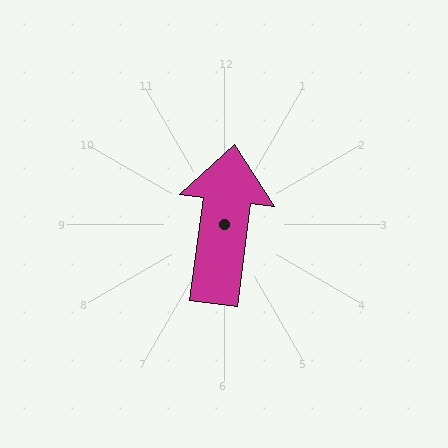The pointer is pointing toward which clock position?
Roughly 12 o'clock.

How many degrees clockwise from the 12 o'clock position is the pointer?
Approximately 7 degrees.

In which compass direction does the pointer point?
North.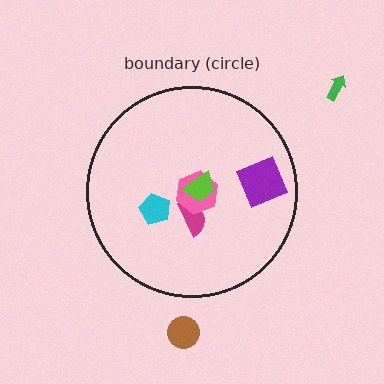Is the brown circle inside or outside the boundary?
Outside.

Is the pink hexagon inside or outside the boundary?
Inside.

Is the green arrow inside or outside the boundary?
Outside.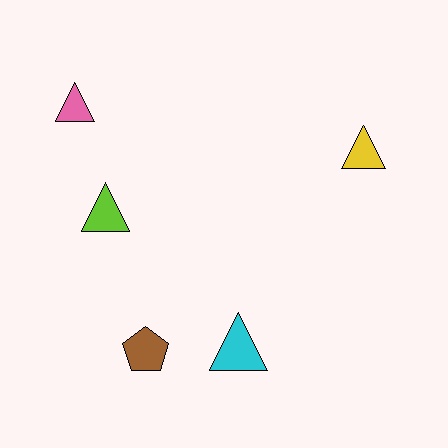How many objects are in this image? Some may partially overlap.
There are 5 objects.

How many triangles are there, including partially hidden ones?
There are 4 triangles.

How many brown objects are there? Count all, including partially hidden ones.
There is 1 brown object.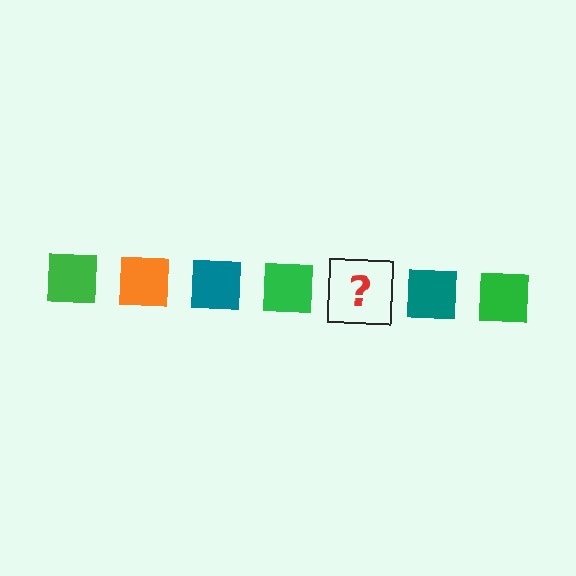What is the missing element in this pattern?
The missing element is an orange square.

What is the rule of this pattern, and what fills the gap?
The rule is that the pattern cycles through green, orange, teal squares. The gap should be filled with an orange square.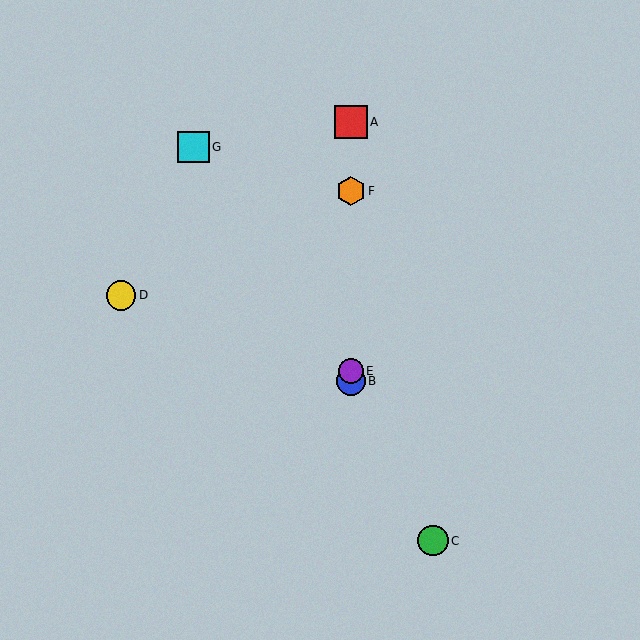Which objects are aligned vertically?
Objects A, B, E, F are aligned vertically.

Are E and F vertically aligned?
Yes, both are at x≈351.